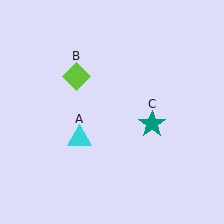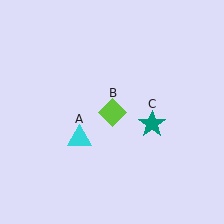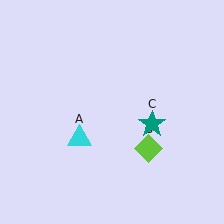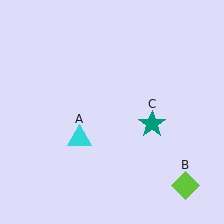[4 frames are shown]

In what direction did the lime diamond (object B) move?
The lime diamond (object B) moved down and to the right.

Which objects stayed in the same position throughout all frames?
Cyan triangle (object A) and teal star (object C) remained stationary.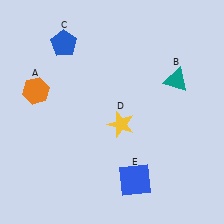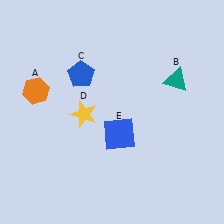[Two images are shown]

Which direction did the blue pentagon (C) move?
The blue pentagon (C) moved down.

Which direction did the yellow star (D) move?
The yellow star (D) moved left.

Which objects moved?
The objects that moved are: the blue pentagon (C), the yellow star (D), the blue square (E).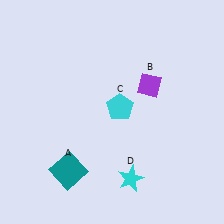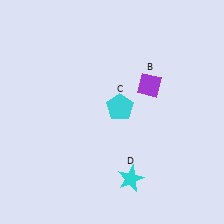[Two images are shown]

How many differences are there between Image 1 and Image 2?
There is 1 difference between the two images.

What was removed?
The teal square (A) was removed in Image 2.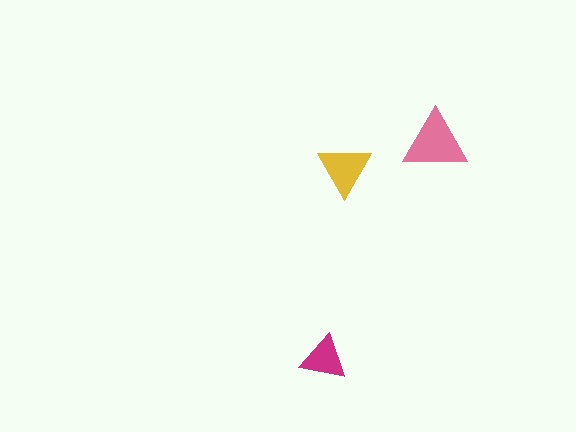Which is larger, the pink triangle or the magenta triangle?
The pink one.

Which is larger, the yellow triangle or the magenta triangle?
The yellow one.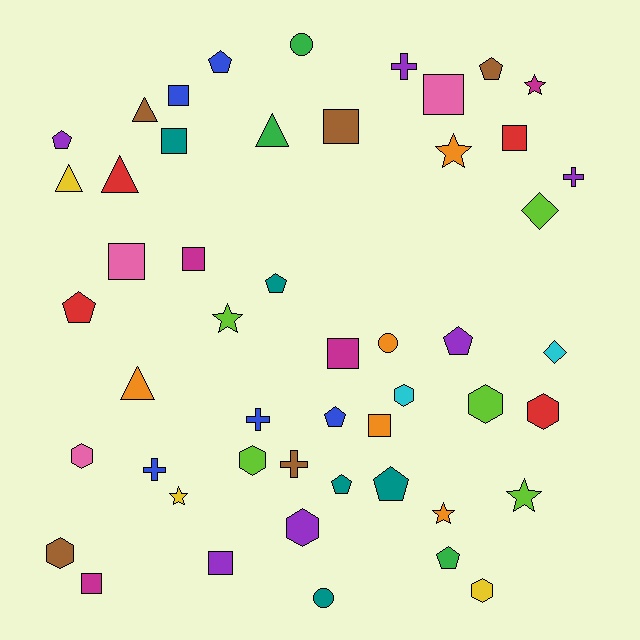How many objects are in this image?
There are 50 objects.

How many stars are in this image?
There are 6 stars.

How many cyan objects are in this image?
There are 2 cyan objects.